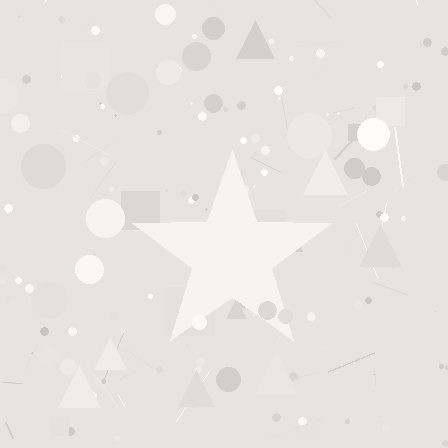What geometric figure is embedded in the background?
A star is embedded in the background.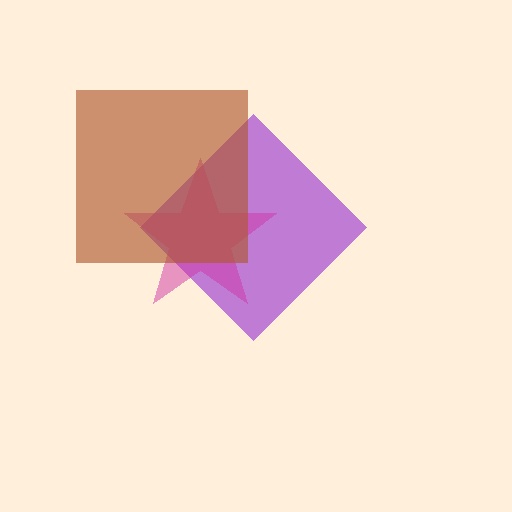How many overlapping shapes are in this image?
There are 3 overlapping shapes in the image.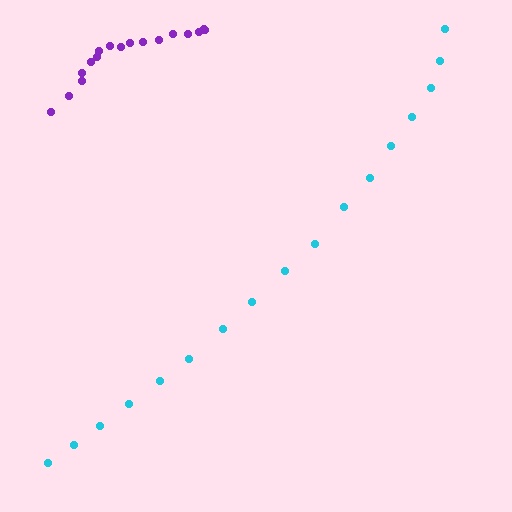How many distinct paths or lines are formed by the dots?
There are 2 distinct paths.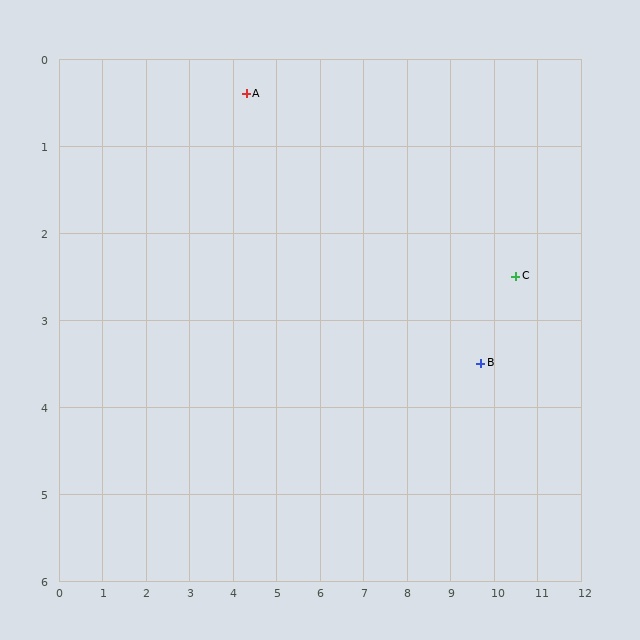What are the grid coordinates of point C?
Point C is at approximately (10.5, 2.5).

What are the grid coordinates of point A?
Point A is at approximately (4.3, 0.4).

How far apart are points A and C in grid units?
Points A and C are about 6.5 grid units apart.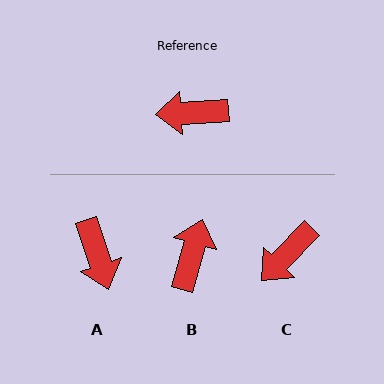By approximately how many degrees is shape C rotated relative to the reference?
Approximately 43 degrees counter-clockwise.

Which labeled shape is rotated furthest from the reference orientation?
B, about 109 degrees away.